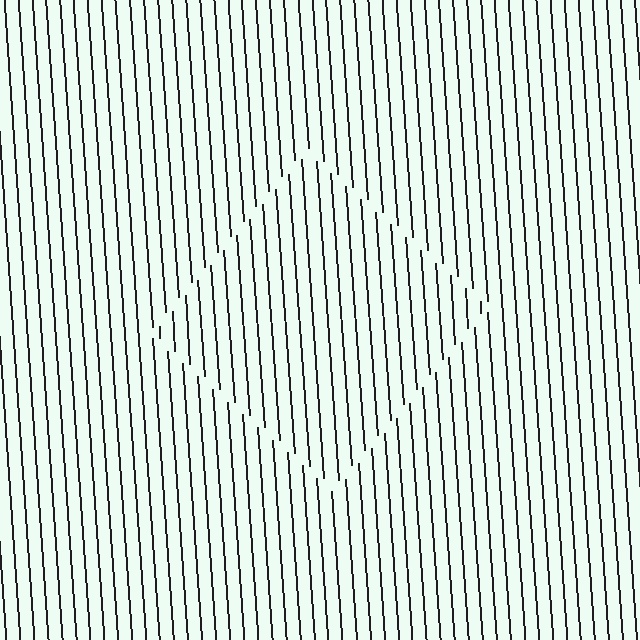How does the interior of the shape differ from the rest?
The interior of the shape contains the same grating, shifted by half a period — the contour is defined by the phase discontinuity where line-ends from the inner and outer gratings abut.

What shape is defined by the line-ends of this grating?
An illusory square. The interior of the shape contains the same grating, shifted by half a period — the contour is defined by the phase discontinuity where line-ends from the inner and outer gratings abut.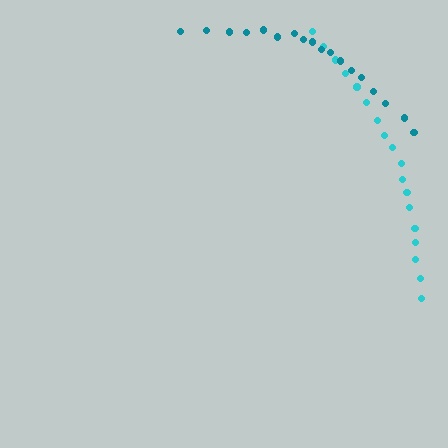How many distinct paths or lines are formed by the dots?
There are 2 distinct paths.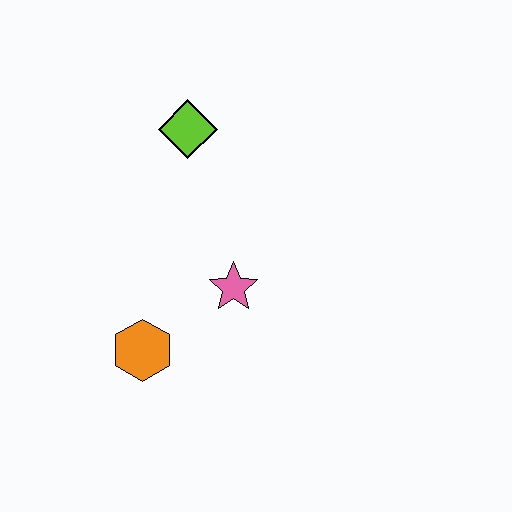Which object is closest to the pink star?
The orange hexagon is closest to the pink star.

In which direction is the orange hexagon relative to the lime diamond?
The orange hexagon is below the lime diamond.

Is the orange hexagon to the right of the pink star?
No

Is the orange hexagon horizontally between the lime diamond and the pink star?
No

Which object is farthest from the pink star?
The lime diamond is farthest from the pink star.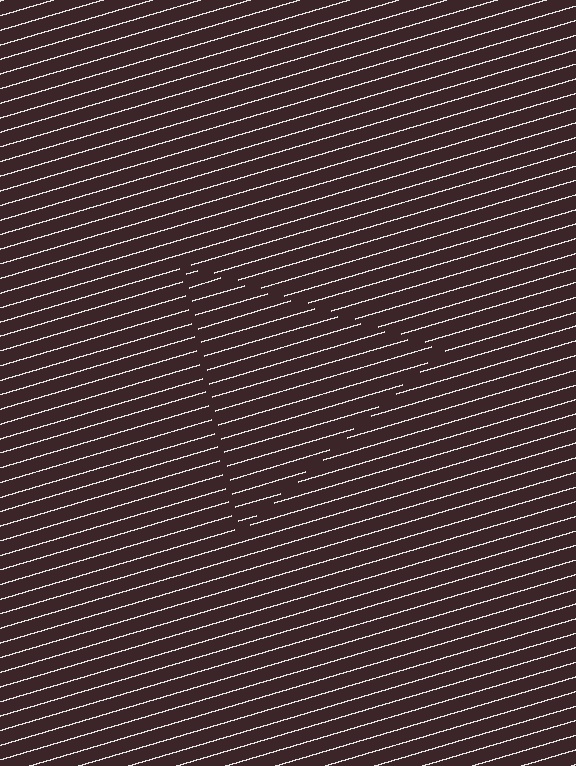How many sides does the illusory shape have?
3 sides — the line-ends trace a triangle.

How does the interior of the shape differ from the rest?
The interior of the shape contains the same grating, shifted by half a period — the contour is defined by the phase discontinuity where line-ends from the inner and outer gratings abut.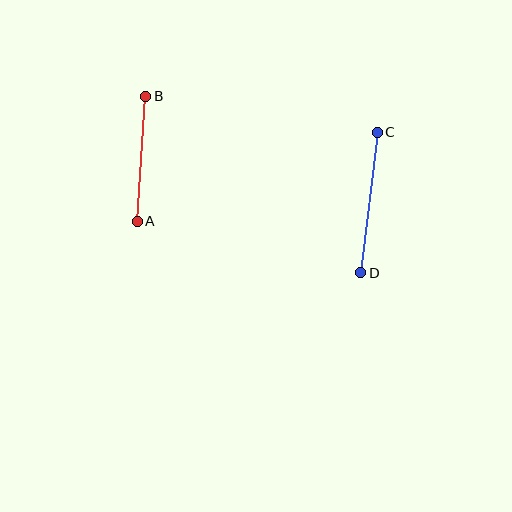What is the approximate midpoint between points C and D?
The midpoint is at approximately (369, 203) pixels.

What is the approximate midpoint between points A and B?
The midpoint is at approximately (142, 159) pixels.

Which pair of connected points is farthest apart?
Points C and D are farthest apart.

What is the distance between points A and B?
The distance is approximately 125 pixels.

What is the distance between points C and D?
The distance is approximately 142 pixels.